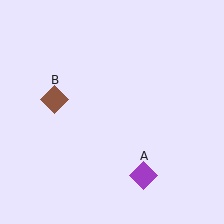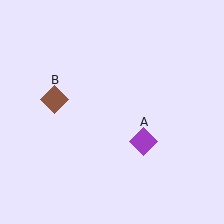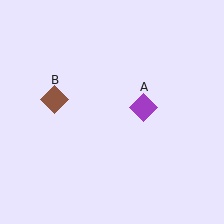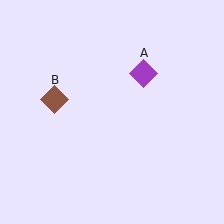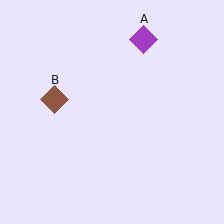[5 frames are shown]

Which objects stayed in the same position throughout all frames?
Brown diamond (object B) remained stationary.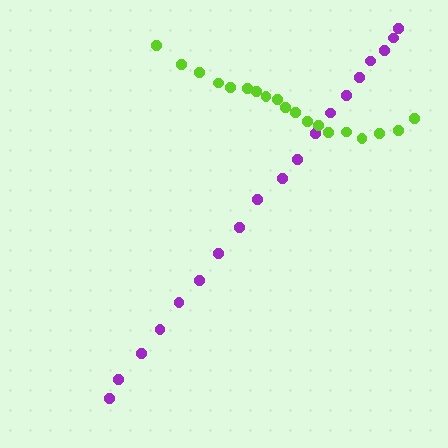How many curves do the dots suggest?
There are 2 distinct paths.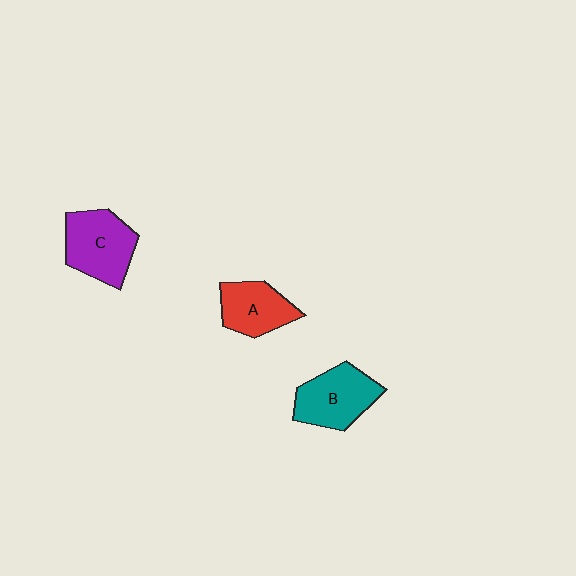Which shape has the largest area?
Shape C (purple).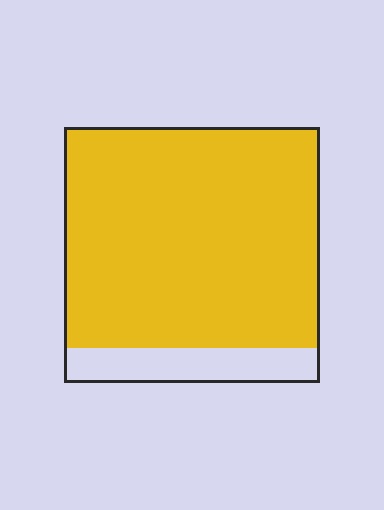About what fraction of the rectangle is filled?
About seven eighths (7/8).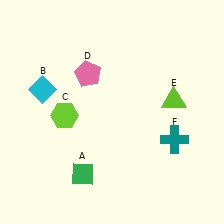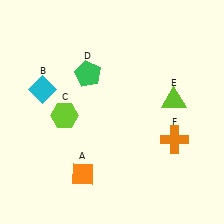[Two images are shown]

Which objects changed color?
A changed from green to orange. D changed from pink to green. F changed from teal to orange.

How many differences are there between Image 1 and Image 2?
There are 3 differences between the two images.